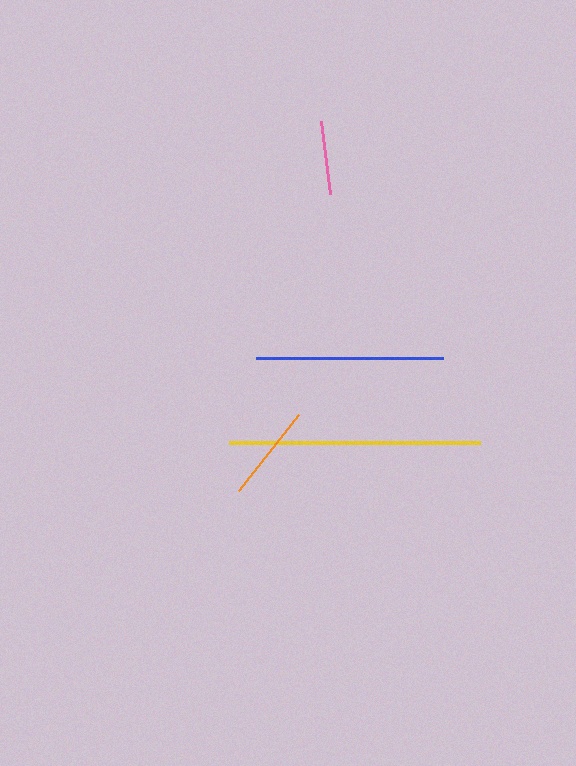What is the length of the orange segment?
The orange segment is approximately 97 pixels long.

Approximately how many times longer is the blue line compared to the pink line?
The blue line is approximately 2.5 times the length of the pink line.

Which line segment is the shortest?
The pink line is the shortest at approximately 74 pixels.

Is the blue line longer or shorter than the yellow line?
The yellow line is longer than the blue line.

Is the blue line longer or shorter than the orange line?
The blue line is longer than the orange line.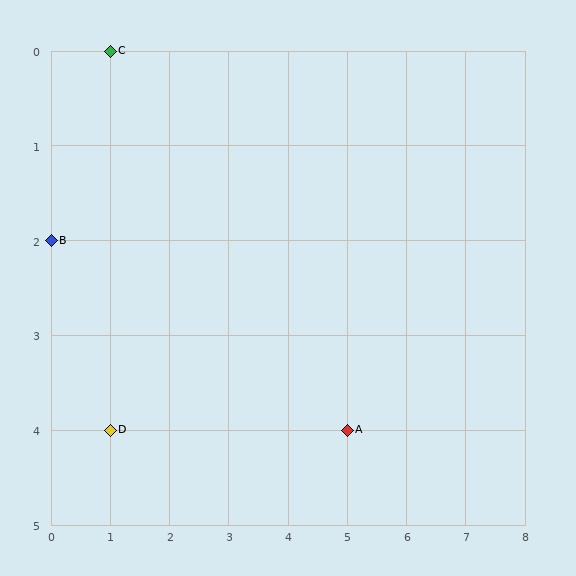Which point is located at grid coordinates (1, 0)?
Point C is at (1, 0).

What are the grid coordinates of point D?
Point D is at grid coordinates (1, 4).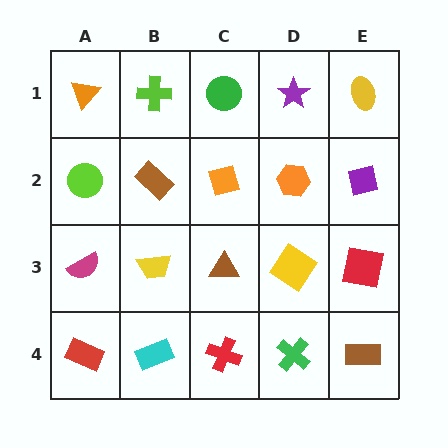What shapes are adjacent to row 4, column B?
A yellow trapezoid (row 3, column B), a red rectangle (row 4, column A), a red cross (row 4, column C).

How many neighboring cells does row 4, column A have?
2.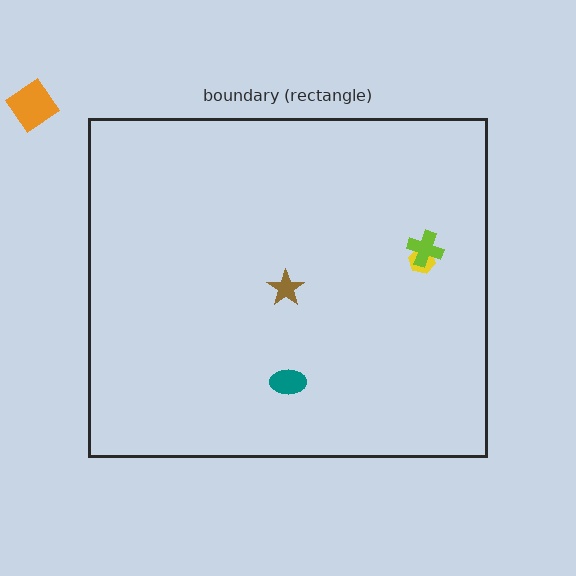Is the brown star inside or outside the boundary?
Inside.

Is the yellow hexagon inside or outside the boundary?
Inside.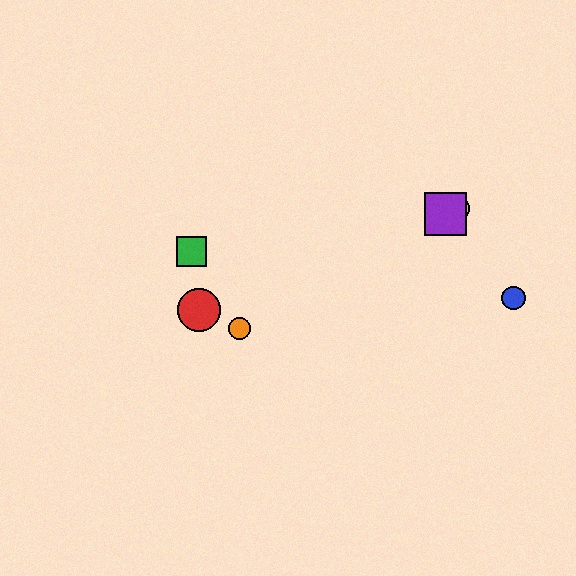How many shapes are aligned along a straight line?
3 shapes (the red circle, the yellow circle, the purple square) are aligned along a straight line.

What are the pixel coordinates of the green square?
The green square is at (191, 252).